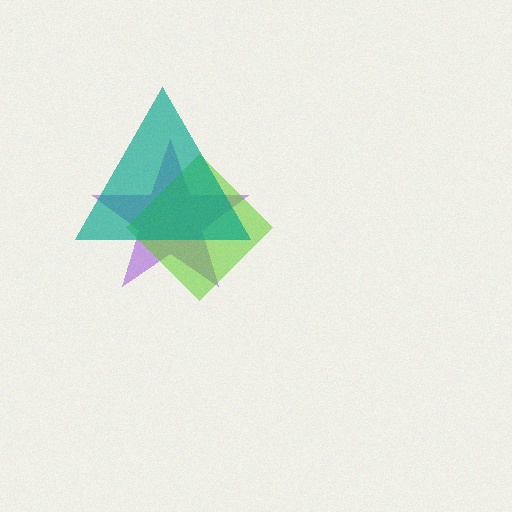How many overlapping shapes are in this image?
There are 3 overlapping shapes in the image.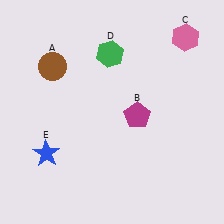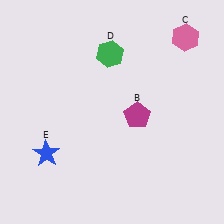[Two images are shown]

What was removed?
The brown circle (A) was removed in Image 2.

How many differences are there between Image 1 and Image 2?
There is 1 difference between the two images.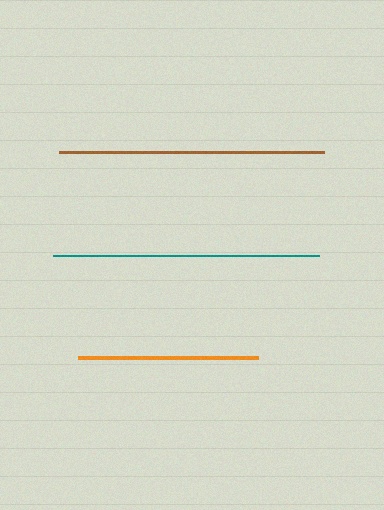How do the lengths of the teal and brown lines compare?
The teal and brown lines are approximately the same length.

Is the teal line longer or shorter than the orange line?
The teal line is longer than the orange line.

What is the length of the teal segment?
The teal segment is approximately 266 pixels long.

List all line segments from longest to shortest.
From longest to shortest: teal, brown, orange.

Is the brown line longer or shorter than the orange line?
The brown line is longer than the orange line.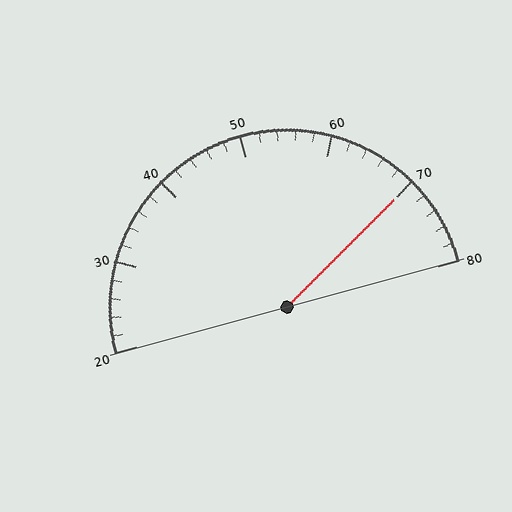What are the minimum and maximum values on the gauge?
The gauge ranges from 20 to 80.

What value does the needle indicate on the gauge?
The needle indicates approximately 70.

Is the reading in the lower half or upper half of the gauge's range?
The reading is in the upper half of the range (20 to 80).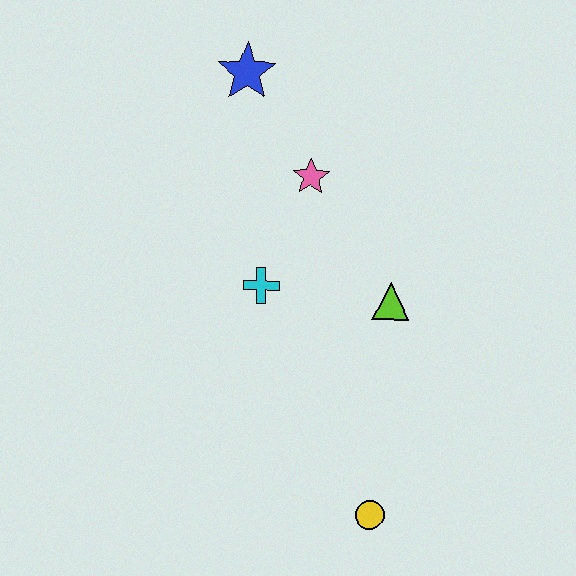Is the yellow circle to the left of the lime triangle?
Yes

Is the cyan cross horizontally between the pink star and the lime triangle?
No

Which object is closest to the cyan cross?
The pink star is closest to the cyan cross.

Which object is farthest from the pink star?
The yellow circle is farthest from the pink star.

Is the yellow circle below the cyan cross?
Yes